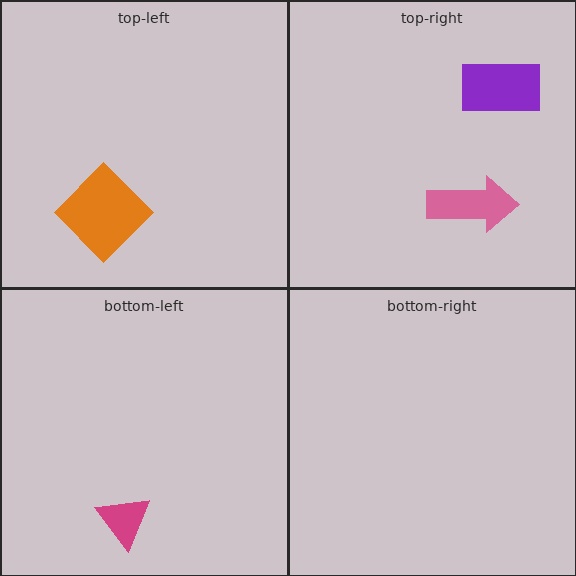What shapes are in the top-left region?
The orange diamond.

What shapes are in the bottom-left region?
The magenta triangle.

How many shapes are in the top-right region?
2.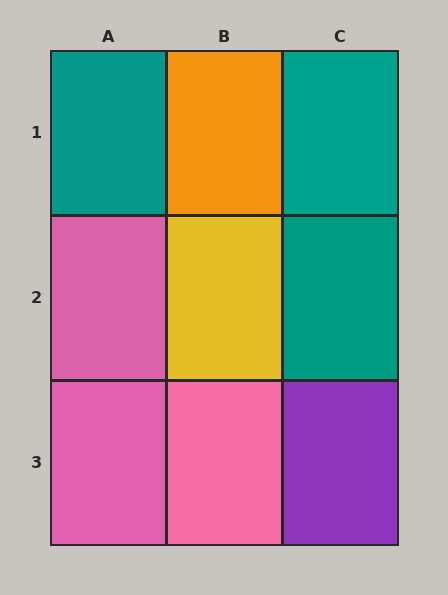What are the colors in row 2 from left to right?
Pink, yellow, teal.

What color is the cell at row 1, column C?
Teal.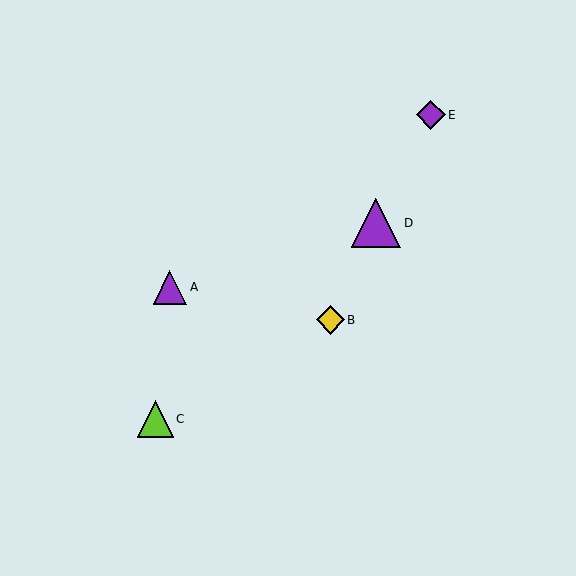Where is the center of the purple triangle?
The center of the purple triangle is at (170, 287).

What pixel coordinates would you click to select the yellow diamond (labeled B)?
Click at (330, 320) to select the yellow diamond B.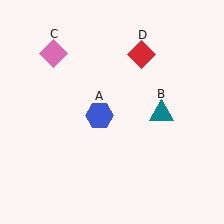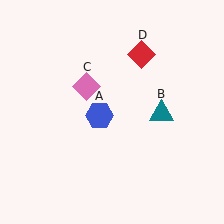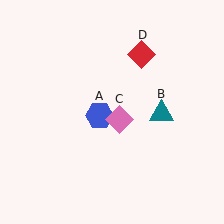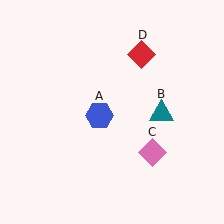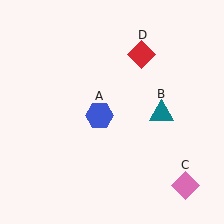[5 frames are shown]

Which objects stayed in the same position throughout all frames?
Blue hexagon (object A) and teal triangle (object B) and red diamond (object D) remained stationary.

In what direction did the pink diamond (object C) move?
The pink diamond (object C) moved down and to the right.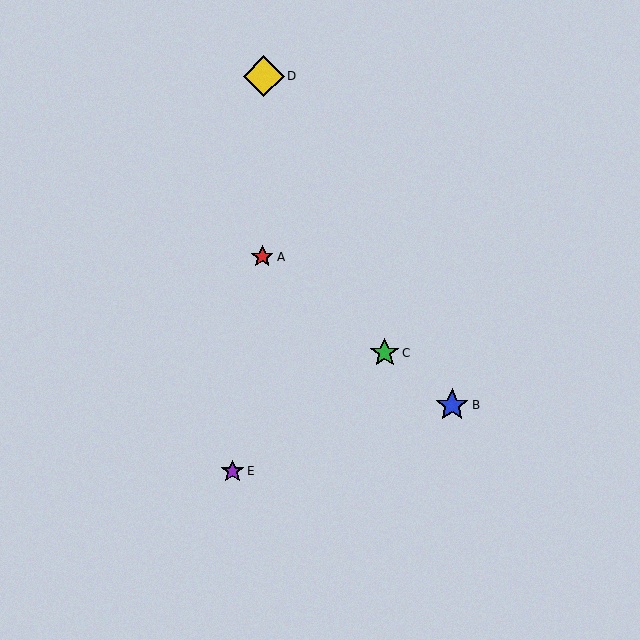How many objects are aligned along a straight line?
3 objects (A, B, C) are aligned along a straight line.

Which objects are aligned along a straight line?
Objects A, B, C are aligned along a straight line.